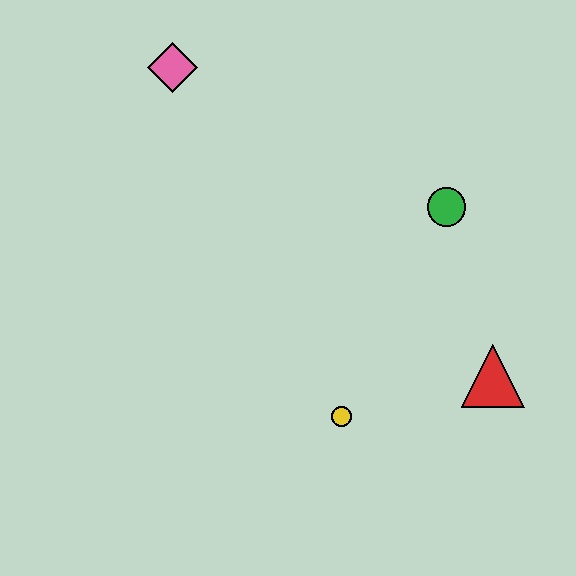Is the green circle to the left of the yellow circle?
No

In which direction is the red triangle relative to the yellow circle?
The red triangle is to the right of the yellow circle.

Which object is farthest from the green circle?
The pink diamond is farthest from the green circle.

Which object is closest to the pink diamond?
The green circle is closest to the pink diamond.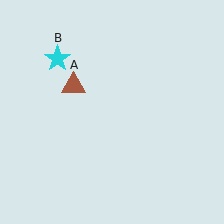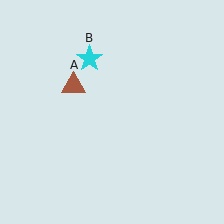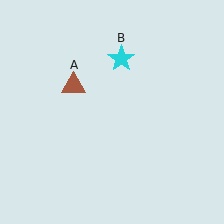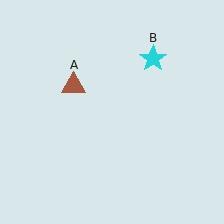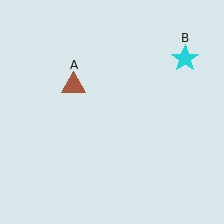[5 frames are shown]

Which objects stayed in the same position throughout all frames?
Brown triangle (object A) remained stationary.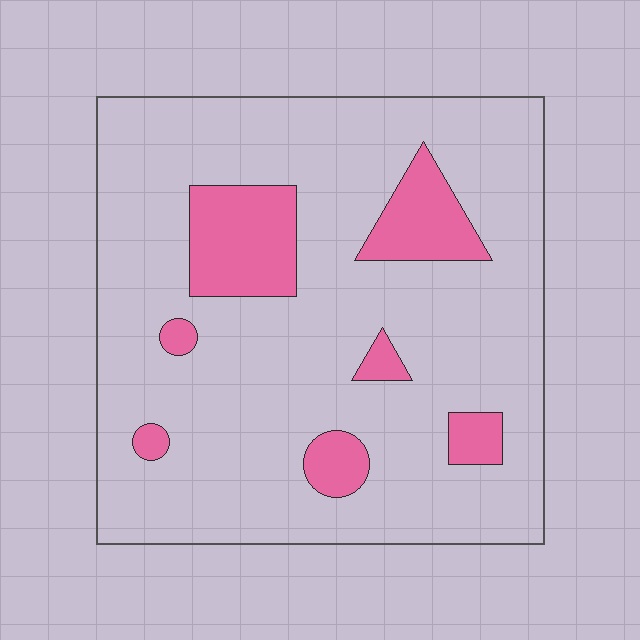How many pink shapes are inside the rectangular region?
7.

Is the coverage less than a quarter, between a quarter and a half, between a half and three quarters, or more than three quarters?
Less than a quarter.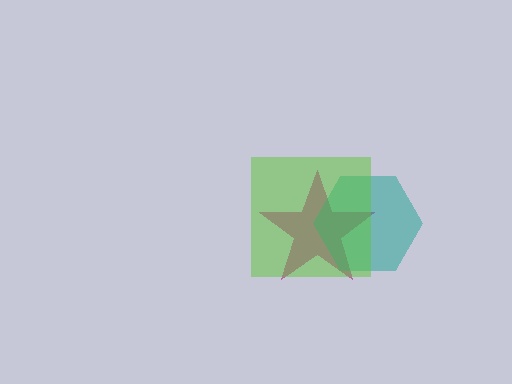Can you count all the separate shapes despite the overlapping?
Yes, there are 3 separate shapes.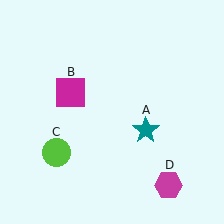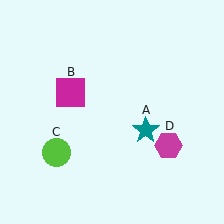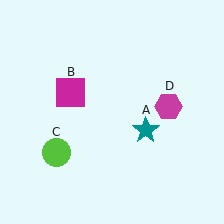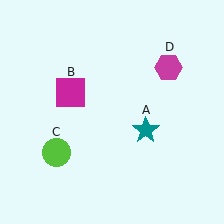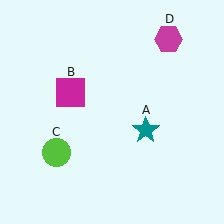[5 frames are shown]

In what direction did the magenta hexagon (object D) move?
The magenta hexagon (object D) moved up.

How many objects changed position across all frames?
1 object changed position: magenta hexagon (object D).